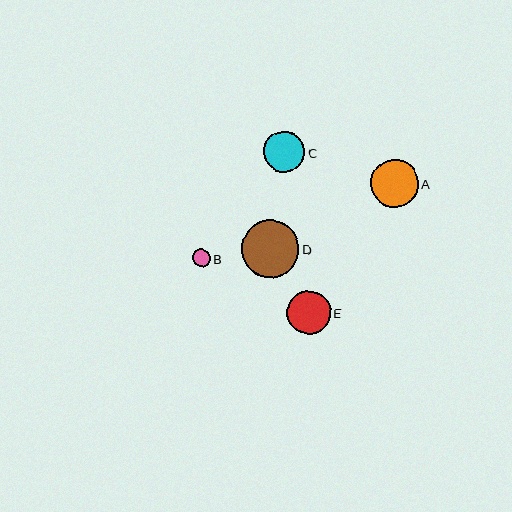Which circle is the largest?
Circle D is the largest with a size of approximately 58 pixels.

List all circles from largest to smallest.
From largest to smallest: D, A, E, C, B.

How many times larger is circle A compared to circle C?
Circle A is approximately 1.2 times the size of circle C.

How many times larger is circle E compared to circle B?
Circle E is approximately 2.4 times the size of circle B.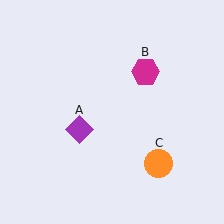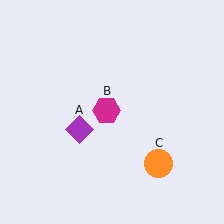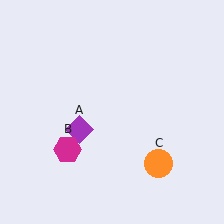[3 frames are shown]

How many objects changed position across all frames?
1 object changed position: magenta hexagon (object B).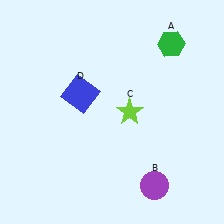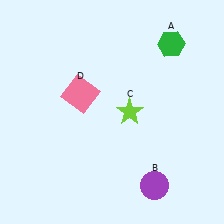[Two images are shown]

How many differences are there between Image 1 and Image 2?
There is 1 difference between the two images.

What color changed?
The square (D) changed from blue in Image 1 to pink in Image 2.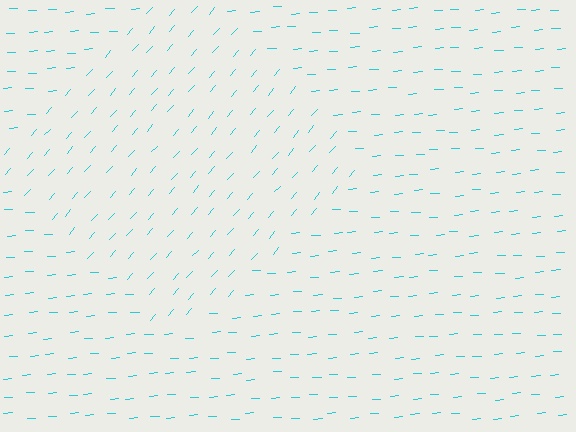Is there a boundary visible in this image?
Yes, there is a texture boundary formed by a change in line orientation.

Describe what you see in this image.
The image is filled with small cyan line segments. A diamond region in the image has lines oriented differently from the surrounding lines, creating a visible texture boundary.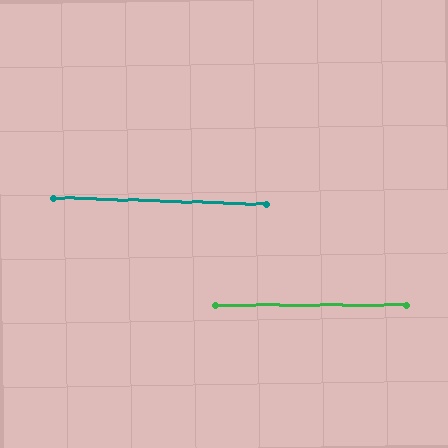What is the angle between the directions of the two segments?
Approximately 2 degrees.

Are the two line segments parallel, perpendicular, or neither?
Parallel — their directions differ by only 1.8°.